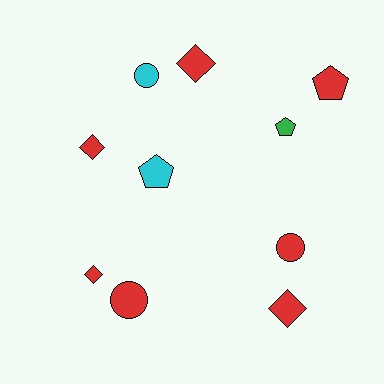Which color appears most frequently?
Red, with 7 objects.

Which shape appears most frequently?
Diamond, with 4 objects.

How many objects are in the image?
There are 10 objects.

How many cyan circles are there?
There is 1 cyan circle.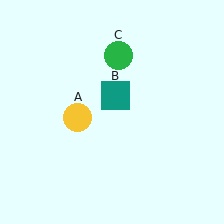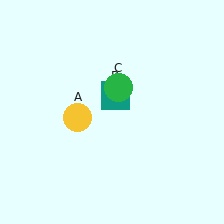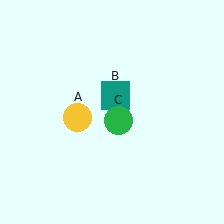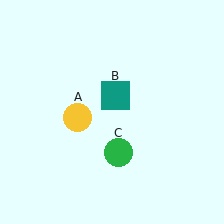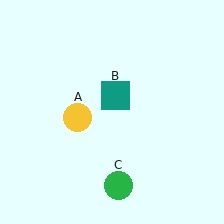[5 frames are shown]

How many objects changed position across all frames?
1 object changed position: green circle (object C).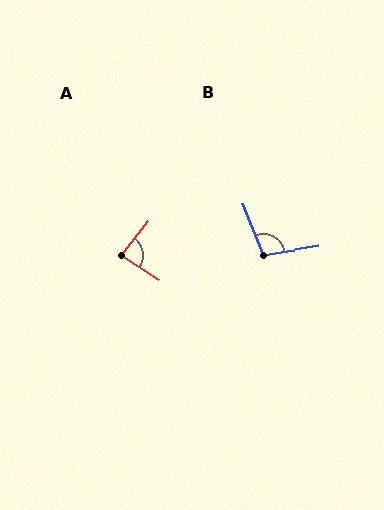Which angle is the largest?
B, at approximately 103 degrees.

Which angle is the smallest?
A, at approximately 85 degrees.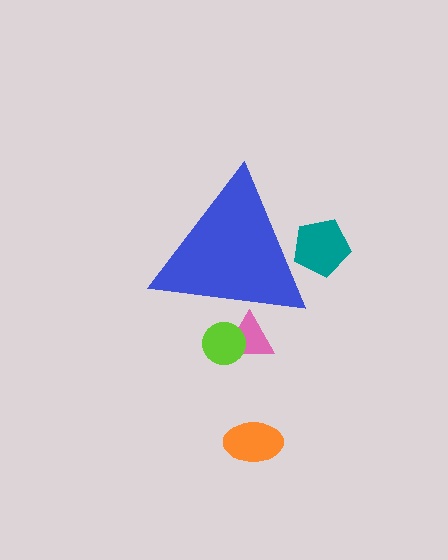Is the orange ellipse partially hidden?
No, the orange ellipse is fully visible.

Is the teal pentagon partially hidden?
Yes, the teal pentagon is partially hidden behind the blue triangle.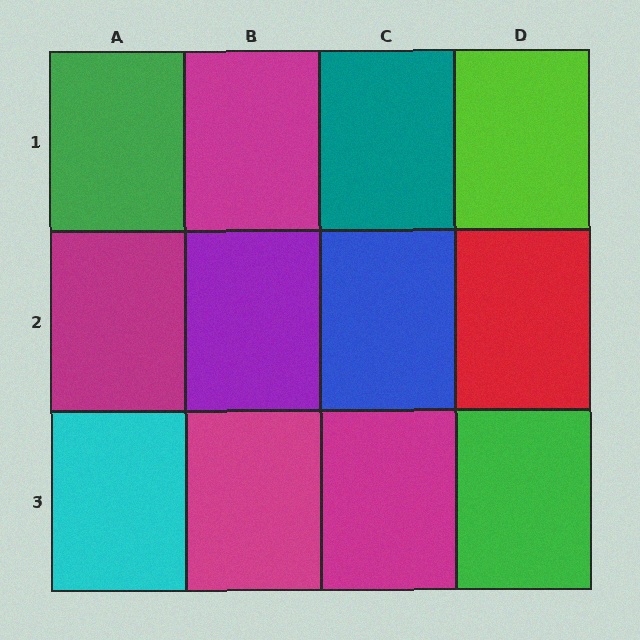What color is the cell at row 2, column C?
Blue.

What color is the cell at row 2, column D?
Red.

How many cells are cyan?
1 cell is cyan.